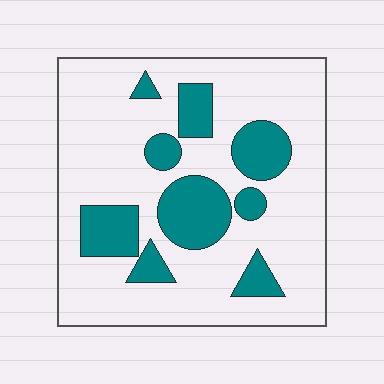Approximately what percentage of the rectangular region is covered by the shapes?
Approximately 25%.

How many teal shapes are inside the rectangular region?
9.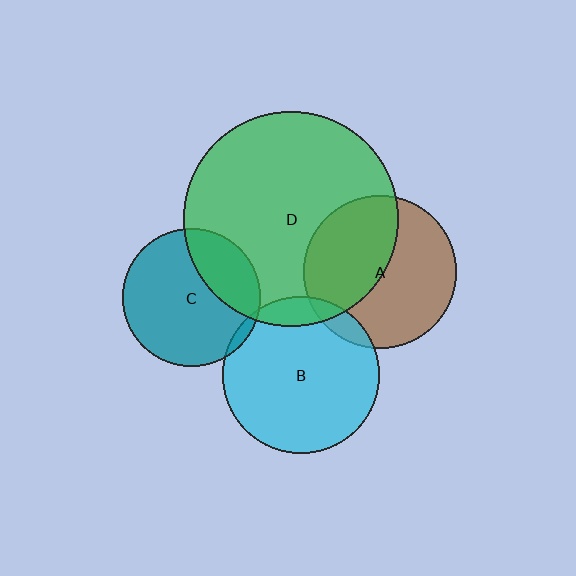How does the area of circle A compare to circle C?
Approximately 1.2 times.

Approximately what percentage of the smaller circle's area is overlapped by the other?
Approximately 45%.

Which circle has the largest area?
Circle D (green).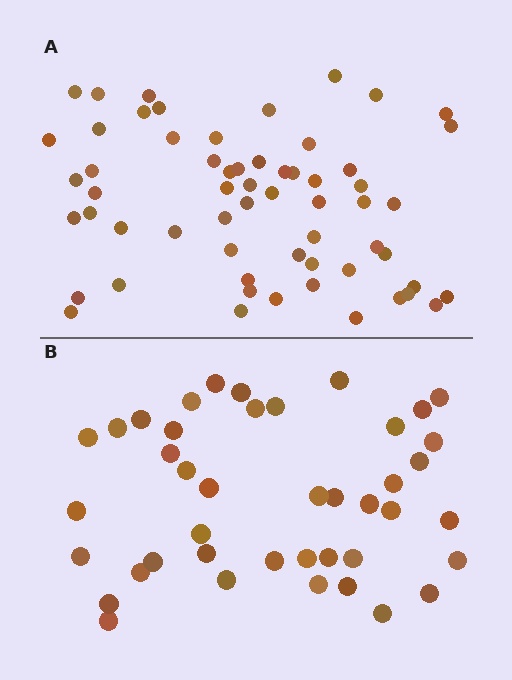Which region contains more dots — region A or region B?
Region A (the top region) has more dots.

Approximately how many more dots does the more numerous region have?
Region A has approximately 20 more dots than region B.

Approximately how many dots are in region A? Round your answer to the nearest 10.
About 60 dots.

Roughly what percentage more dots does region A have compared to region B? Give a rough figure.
About 45% more.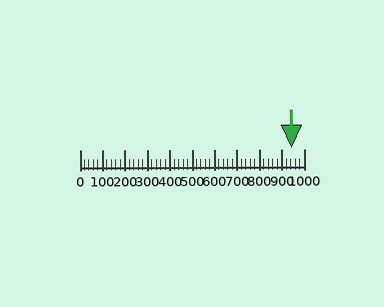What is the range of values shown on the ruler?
The ruler shows values from 0 to 1000.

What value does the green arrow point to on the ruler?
The green arrow points to approximately 945.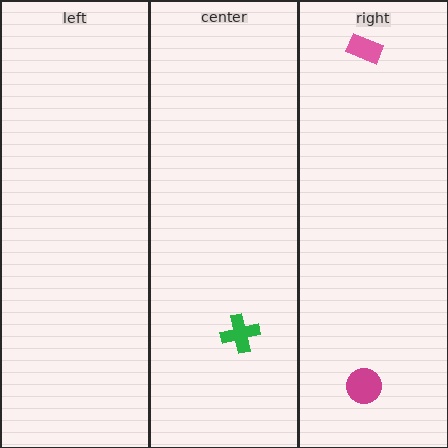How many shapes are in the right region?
2.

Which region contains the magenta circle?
The right region.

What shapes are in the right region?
The magenta circle, the pink rectangle.